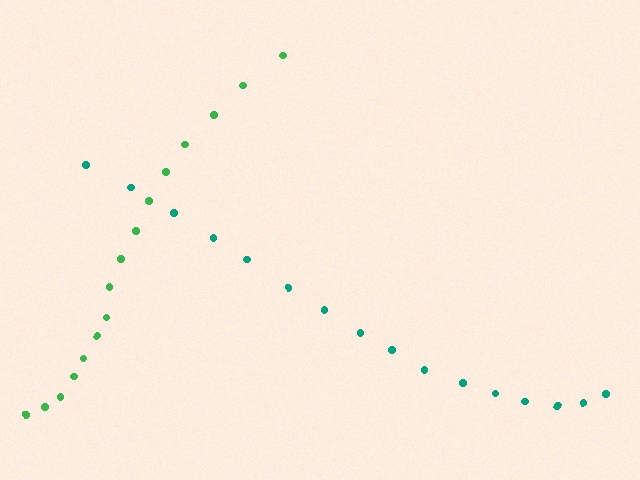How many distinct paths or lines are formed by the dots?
There are 2 distinct paths.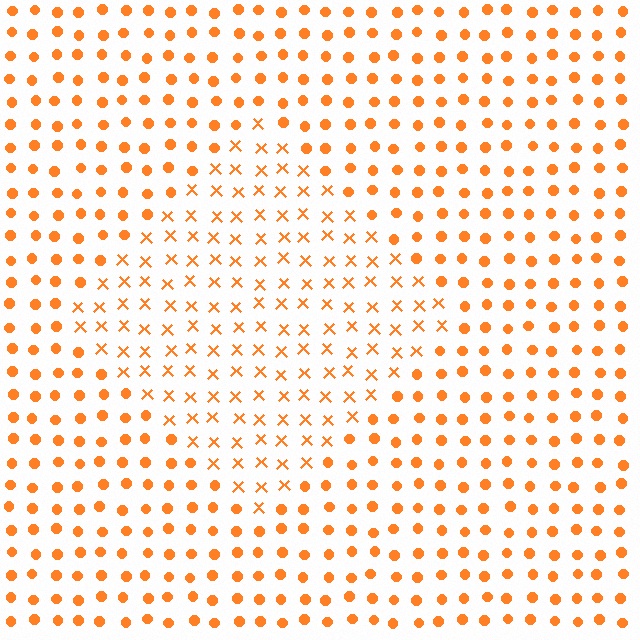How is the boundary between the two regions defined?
The boundary is defined by a change in element shape: X marks inside vs. circles outside. All elements share the same color and spacing.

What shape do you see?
I see a diamond.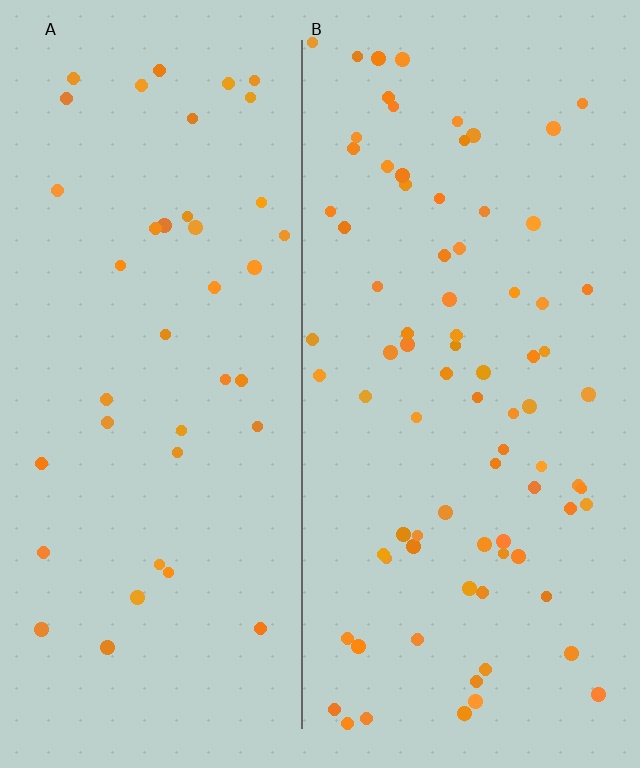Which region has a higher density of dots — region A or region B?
B (the right).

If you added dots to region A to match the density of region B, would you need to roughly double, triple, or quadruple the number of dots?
Approximately double.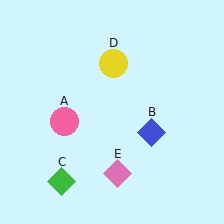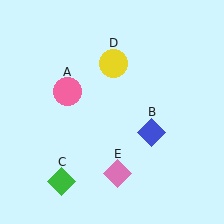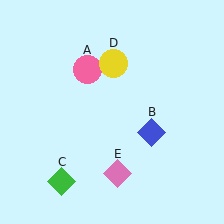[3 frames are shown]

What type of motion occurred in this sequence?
The pink circle (object A) rotated clockwise around the center of the scene.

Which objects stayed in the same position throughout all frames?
Blue diamond (object B) and green diamond (object C) and yellow circle (object D) and pink diamond (object E) remained stationary.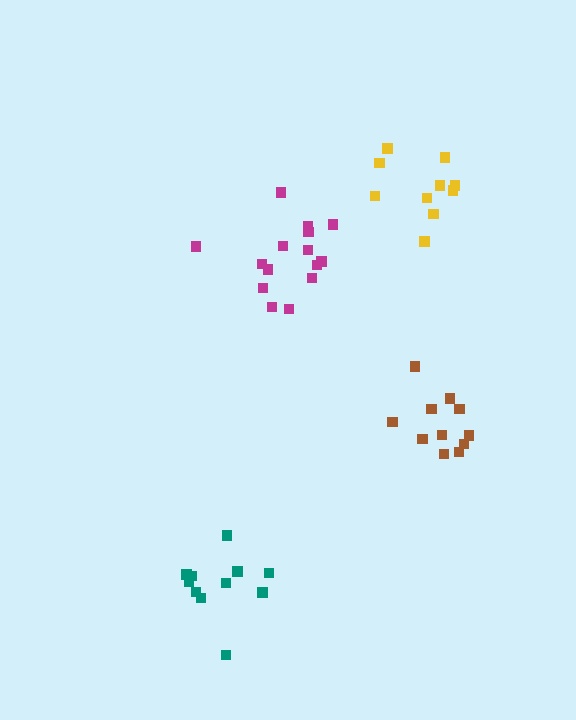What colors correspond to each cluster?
The clusters are colored: brown, magenta, teal, yellow.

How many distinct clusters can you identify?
There are 4 distinct clusters.